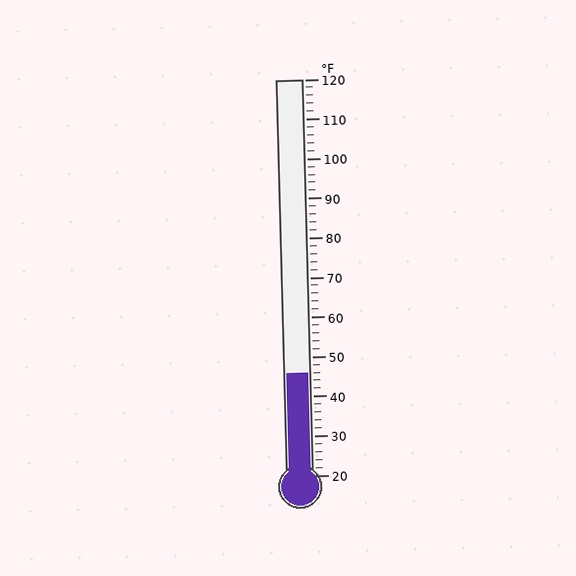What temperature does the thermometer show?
The thermometer shows approximately 46°F.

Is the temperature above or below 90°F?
The temperature is below 90°F.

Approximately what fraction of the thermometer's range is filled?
The thermometer is filled to approximately 25% of its range.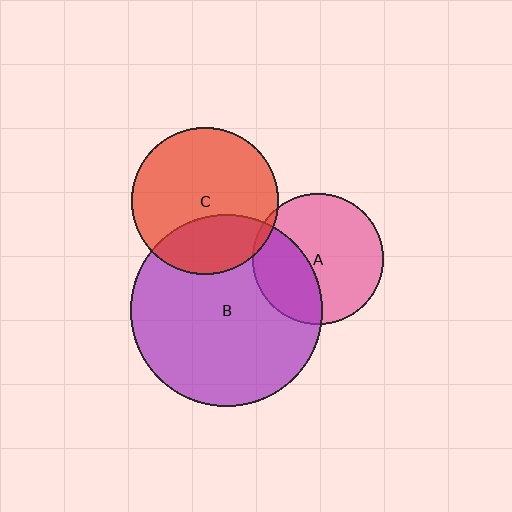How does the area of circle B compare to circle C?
Approximately 1.7 times.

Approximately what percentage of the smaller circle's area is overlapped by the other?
Approximately 35%.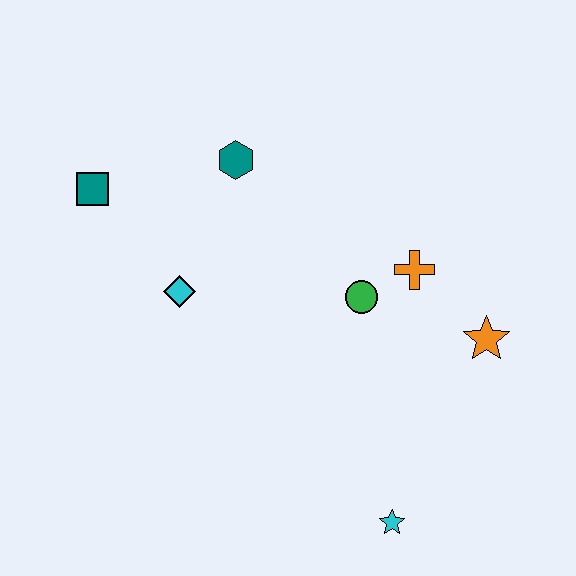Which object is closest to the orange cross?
The green circle is closest to the orange cross.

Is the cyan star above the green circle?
No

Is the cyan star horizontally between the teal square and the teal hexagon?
No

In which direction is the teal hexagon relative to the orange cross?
The teal hexagon is to the left of the orange cross.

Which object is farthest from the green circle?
The teal square is farthest from the green circle.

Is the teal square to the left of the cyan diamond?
Yes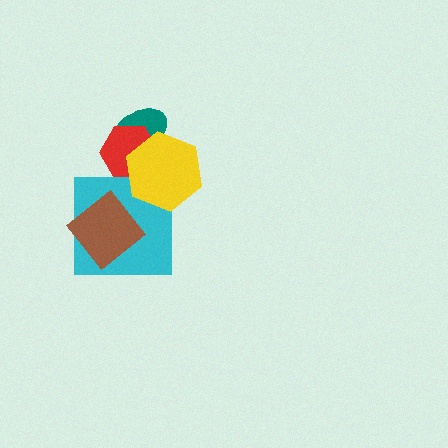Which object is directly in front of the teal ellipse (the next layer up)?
The red hexagon is directly in front of the teal ellipse.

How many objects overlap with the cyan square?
2 objects overlap with the cyan square.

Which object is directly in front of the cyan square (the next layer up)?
The yellow hexagon is directly in front of the cyan square.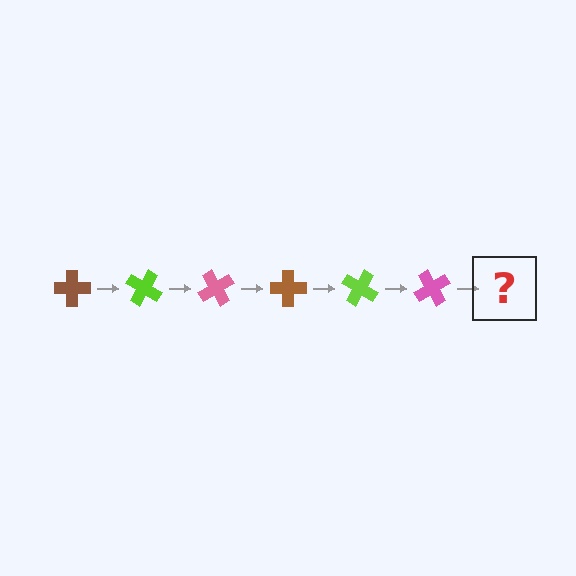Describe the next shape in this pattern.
It should be a brown cross, rotated 180 degrees from the start.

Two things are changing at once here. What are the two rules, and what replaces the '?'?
The two rules are that it rotates 30 degrees each step and the color cycles through brown, lime, and pink. The '?' should be a brown cross, rotated 180 degrees from the start.